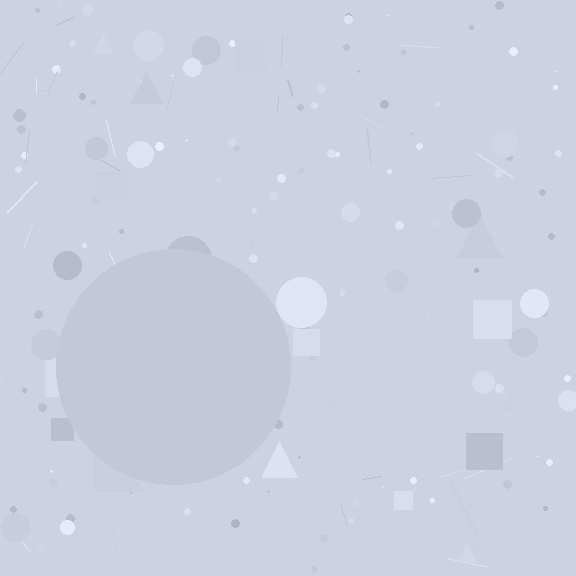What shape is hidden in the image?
A circle is hidden in the image.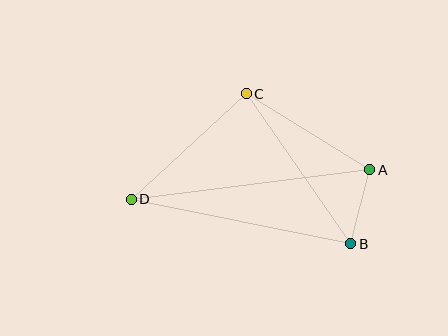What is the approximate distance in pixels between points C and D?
The distance between C and D is approximately 156 pixels.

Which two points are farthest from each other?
Points A and D are farthest from each other.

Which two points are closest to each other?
Points A and B are closest to each other.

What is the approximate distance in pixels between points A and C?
The distance between A and C is approximately 145 pixels.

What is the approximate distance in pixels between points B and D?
The distance between B and D is approximately 224 pixels.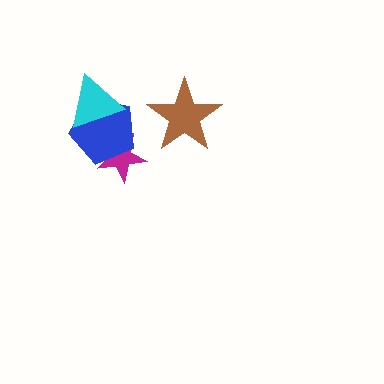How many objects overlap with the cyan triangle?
1 object overlaps with the cyan triangle.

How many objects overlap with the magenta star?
1 object overlaps with the magenta star.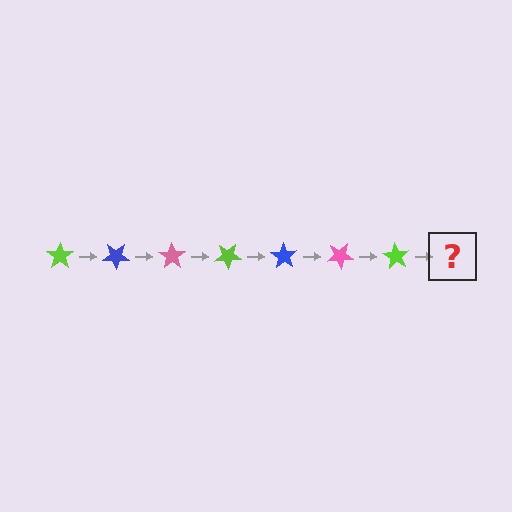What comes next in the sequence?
The next element should be a blue star, rotated 245 degrees from the start.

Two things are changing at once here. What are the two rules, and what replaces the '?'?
The two rules are that it rotates 35 degrees each step and the color cycles through lime, blue, and pink. The '?' should be a blue star, rotated 245 degrees from the start.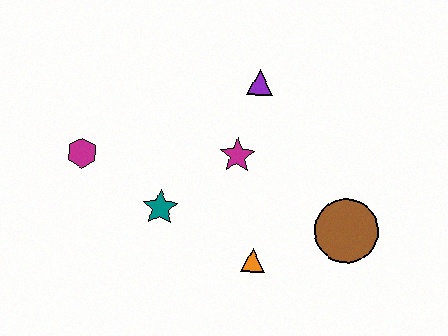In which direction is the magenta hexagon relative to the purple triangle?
The magenta hexagon is to the left of the purple triangle.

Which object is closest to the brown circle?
The orange triangle is closest to the brown circle.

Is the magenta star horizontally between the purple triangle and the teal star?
Yes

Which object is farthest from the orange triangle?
The magenta hexagon is farthest from the orange triangle.